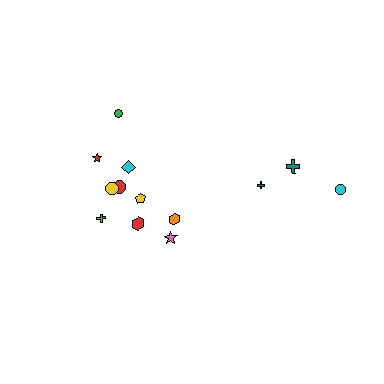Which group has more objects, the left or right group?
The left group.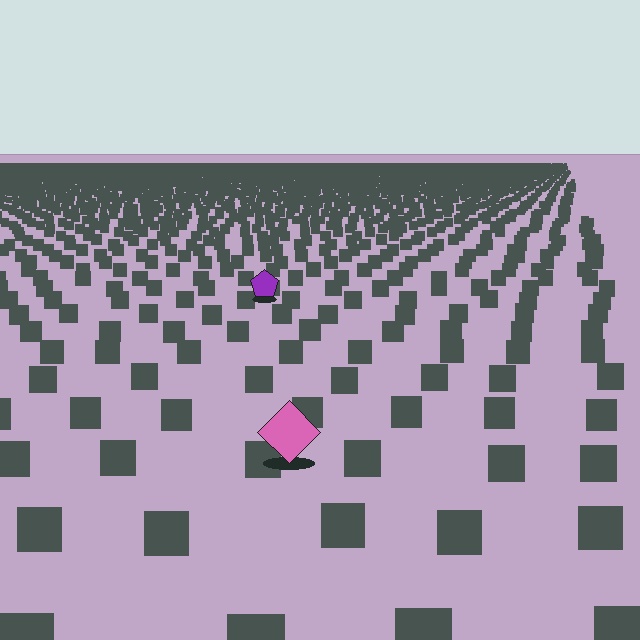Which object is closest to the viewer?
The pink diamond is closest. The texture marks near it are larger and more spread out.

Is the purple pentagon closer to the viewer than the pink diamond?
No. The pink diamond is closer — you can tell from the texture gradient: the ground texture is coarser near it.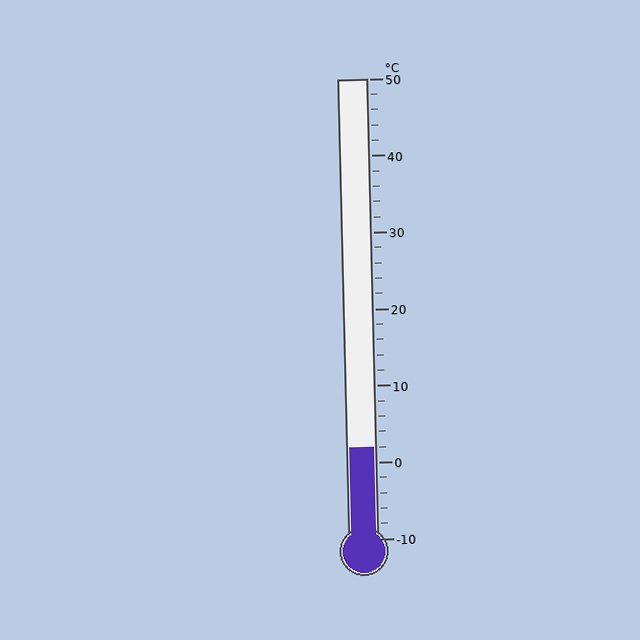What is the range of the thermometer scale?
The thermometer scale ranges from -10°C to 50°C.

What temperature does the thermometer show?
The thermometer shows approximately 2°C.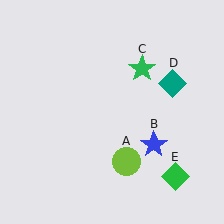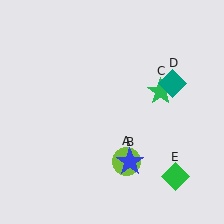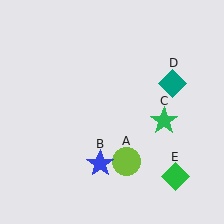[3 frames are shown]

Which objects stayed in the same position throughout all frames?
Lime circle (object A) and teal diamond (object D) and green diamond (object E) remained stationary.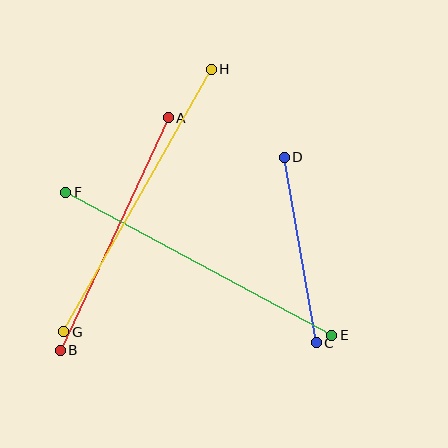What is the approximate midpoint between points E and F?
The midpoint is at approximately (199, 264) pixels.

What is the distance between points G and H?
The distance is approximately 301 pixels.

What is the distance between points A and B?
The distance is approximately 256 pixels.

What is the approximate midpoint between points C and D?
The midpoint is at approximately (300, 250) pixels.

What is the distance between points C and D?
The distance is approximately 188 pixels.